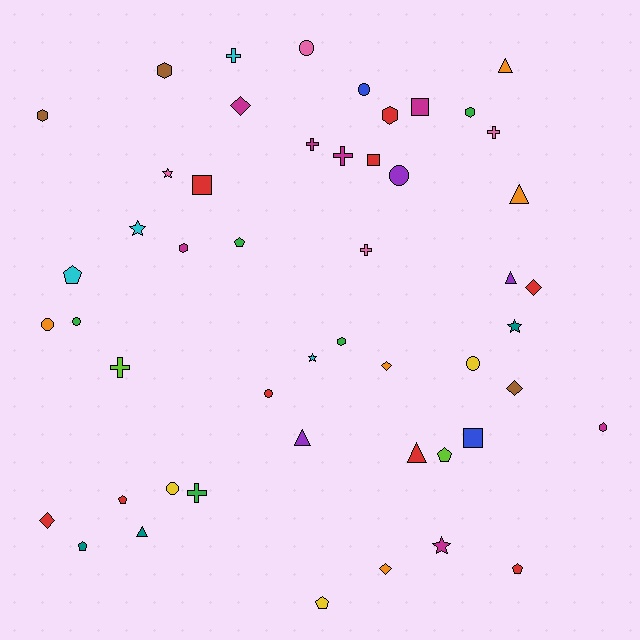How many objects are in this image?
There are 50 objects.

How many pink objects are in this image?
There are 4 pink objects.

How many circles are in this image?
There are 8 circles.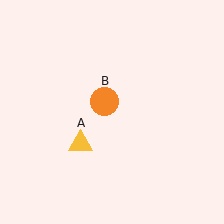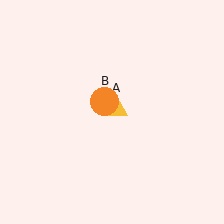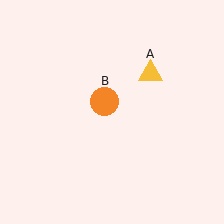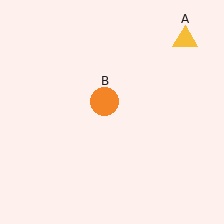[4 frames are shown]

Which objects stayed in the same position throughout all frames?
Orange circle (object B) remained stationary.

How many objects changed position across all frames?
1 object changed position: yellow triangle (object A).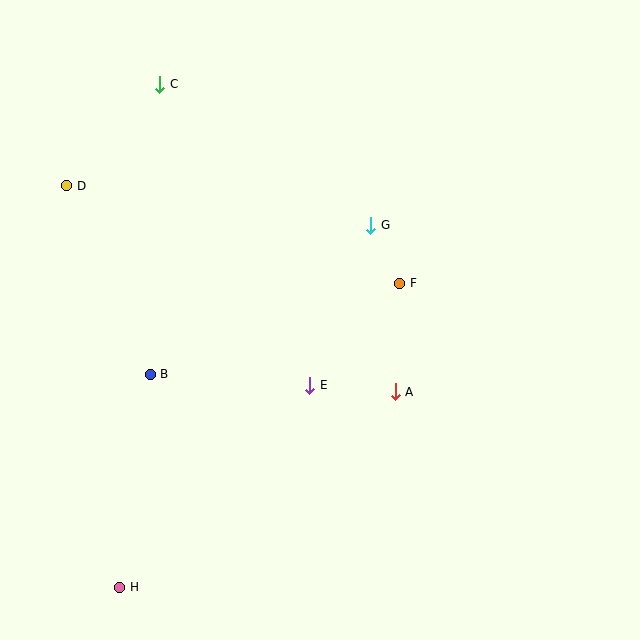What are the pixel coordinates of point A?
Point A is at (395, 392).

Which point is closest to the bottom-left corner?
Point H is closest to the bottom-left corner.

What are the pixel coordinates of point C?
Point C is at (160, 84).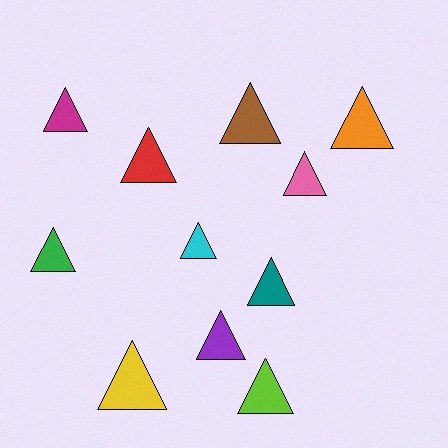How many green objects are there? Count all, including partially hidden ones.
There is 1 green object.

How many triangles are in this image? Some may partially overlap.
There are 11 triangles.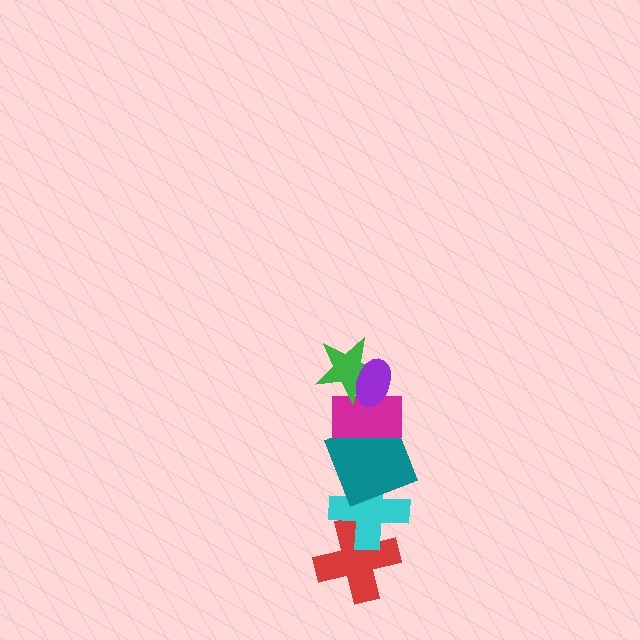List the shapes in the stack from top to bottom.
From top to bottom: the purple ellipse, the green star, the magenta rectangle, the teal square, the cyan cross, the red cross.